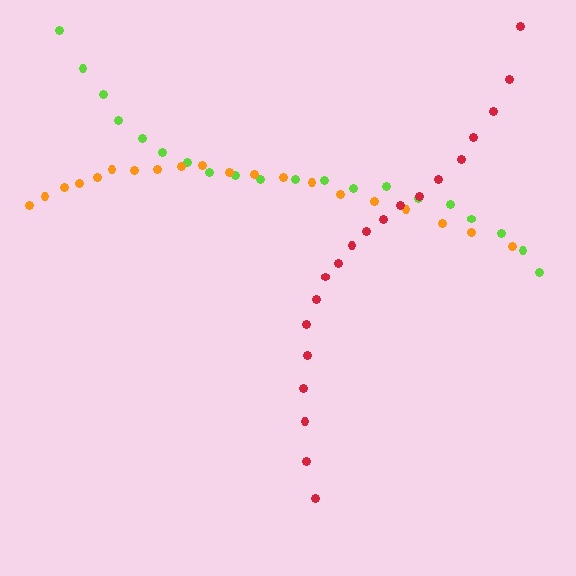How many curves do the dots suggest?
There are 3 distinct paths.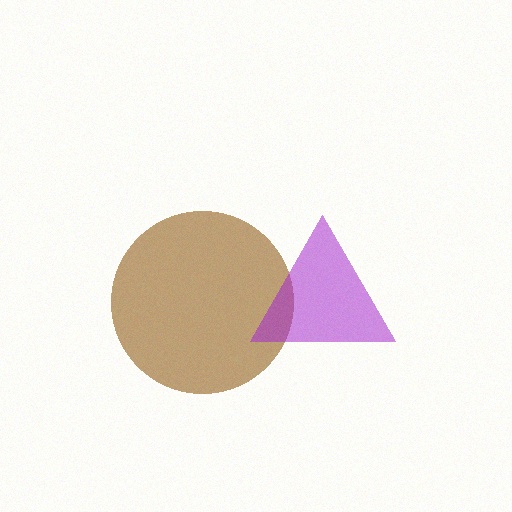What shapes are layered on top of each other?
The layered shapes are: a brown circle, a purple triangle.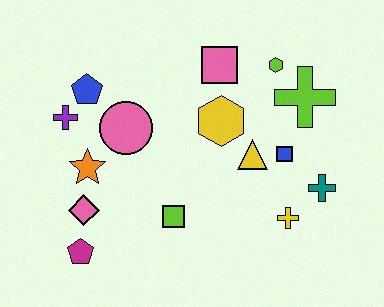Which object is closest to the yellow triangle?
The blue square is closest to the yellow triangle.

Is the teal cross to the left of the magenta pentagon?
No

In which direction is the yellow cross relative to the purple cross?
The yellow cross is to the right of the purple cross.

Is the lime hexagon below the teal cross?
No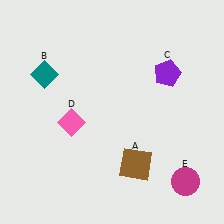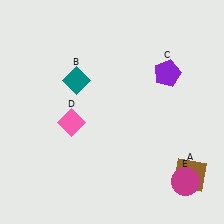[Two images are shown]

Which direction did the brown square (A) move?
The brown square (A) moved right.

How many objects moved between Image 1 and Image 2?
2 objects moved between the two images.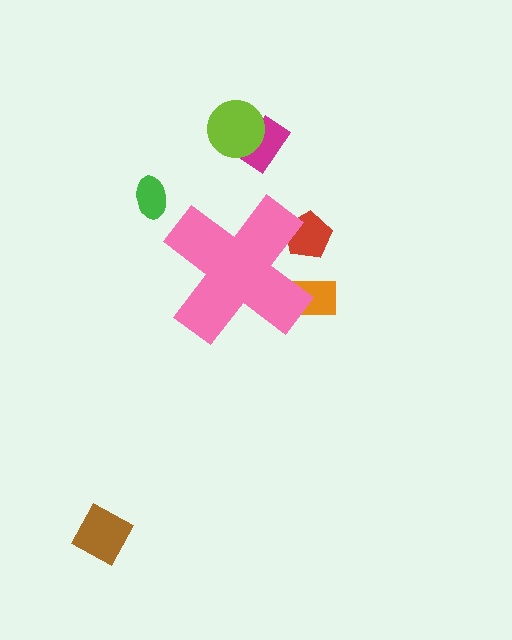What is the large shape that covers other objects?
A pink cross.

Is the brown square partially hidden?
No, the brown square is fully visible.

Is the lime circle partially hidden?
No, the lime circle is fully visible.